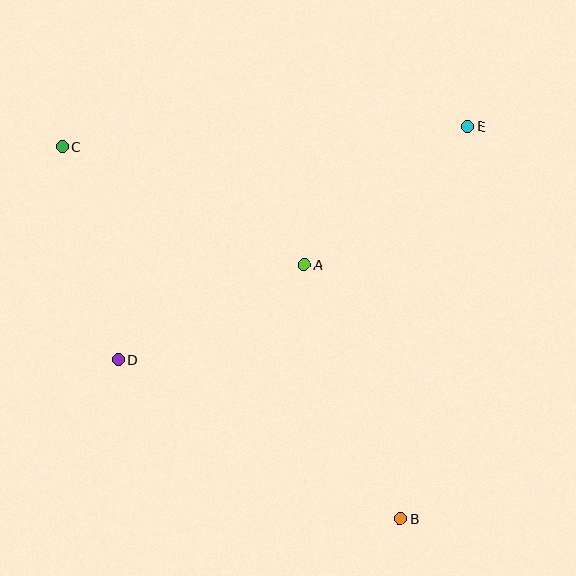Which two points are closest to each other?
Points A and D are closest to each other.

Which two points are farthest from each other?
Points B and C are farthest from each other.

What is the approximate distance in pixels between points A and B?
The distance between A and B is approximately 271 pixels.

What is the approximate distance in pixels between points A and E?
The distance between A and E is approximately 214 pixels.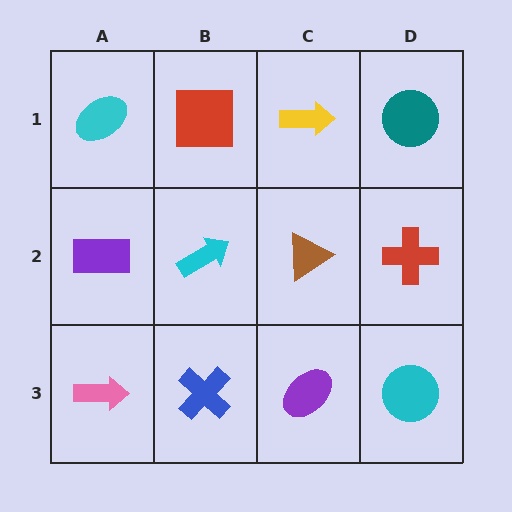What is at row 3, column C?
A purple ellipse.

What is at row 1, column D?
A teal circle.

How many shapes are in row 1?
4 shapes.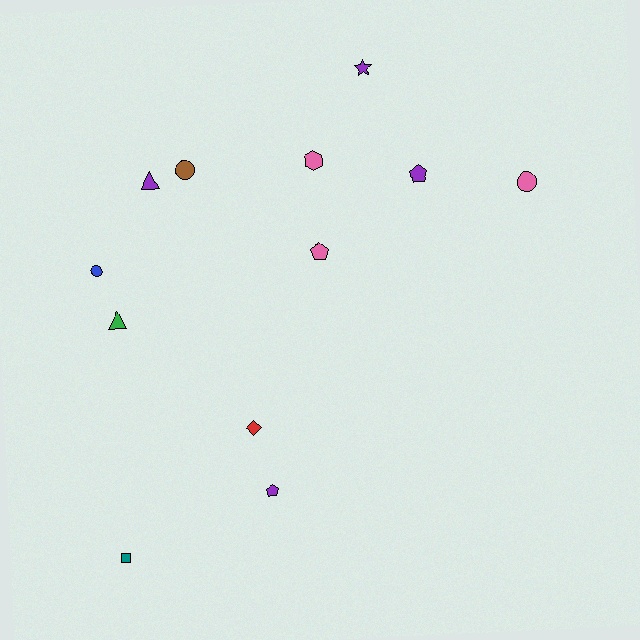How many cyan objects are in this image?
There are no cyan objects.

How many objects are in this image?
There are 12 objects.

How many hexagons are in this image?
There is 1 hexagon.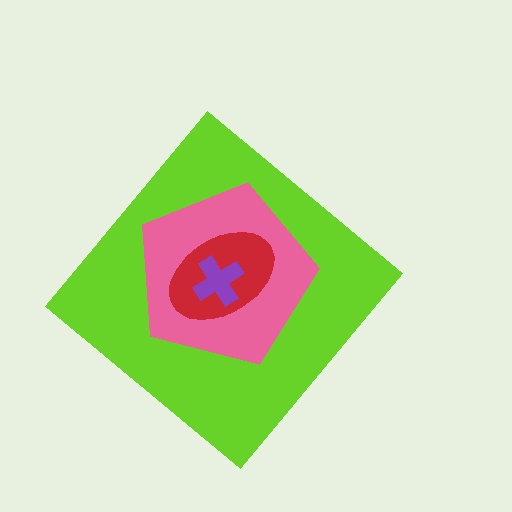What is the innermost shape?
The purple cross.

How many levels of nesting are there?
4.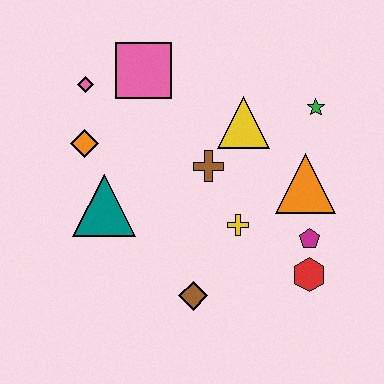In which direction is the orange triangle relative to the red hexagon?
The orange triangle is above the red hexagon.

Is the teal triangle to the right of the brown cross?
No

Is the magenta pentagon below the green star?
Yes